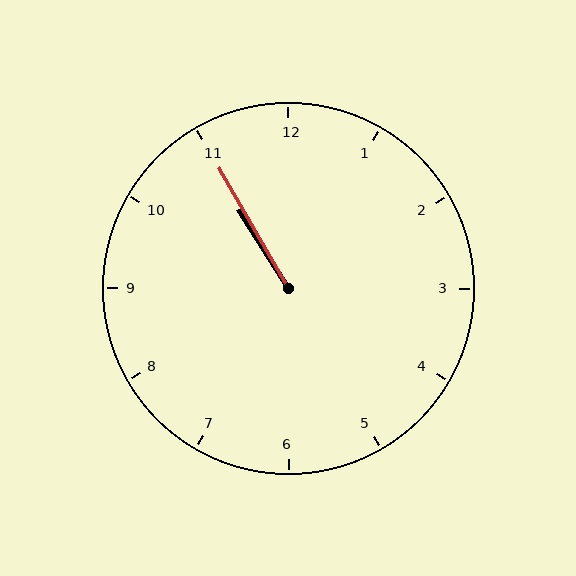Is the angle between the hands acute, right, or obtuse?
It is acute.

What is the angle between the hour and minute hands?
Approximately 2 degrees.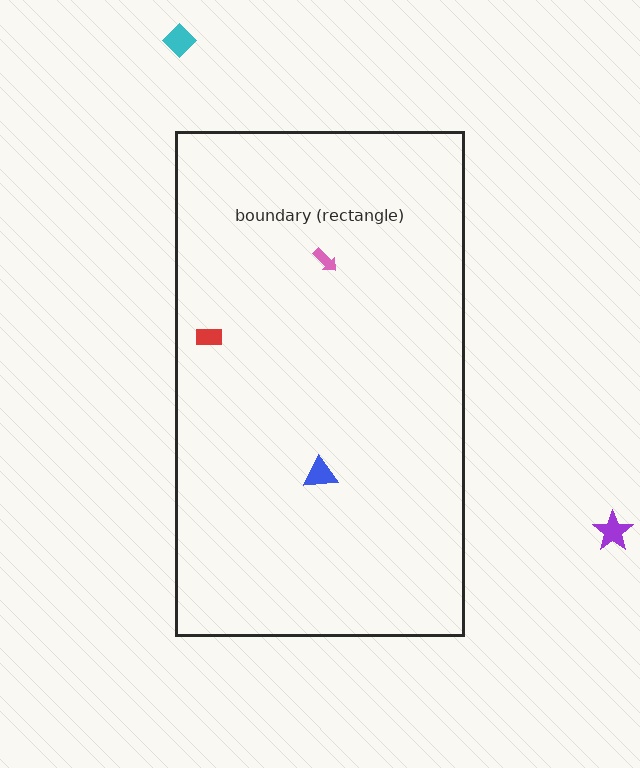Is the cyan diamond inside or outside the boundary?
Outside.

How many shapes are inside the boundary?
3 inside, 2 outside.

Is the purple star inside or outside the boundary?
Outside.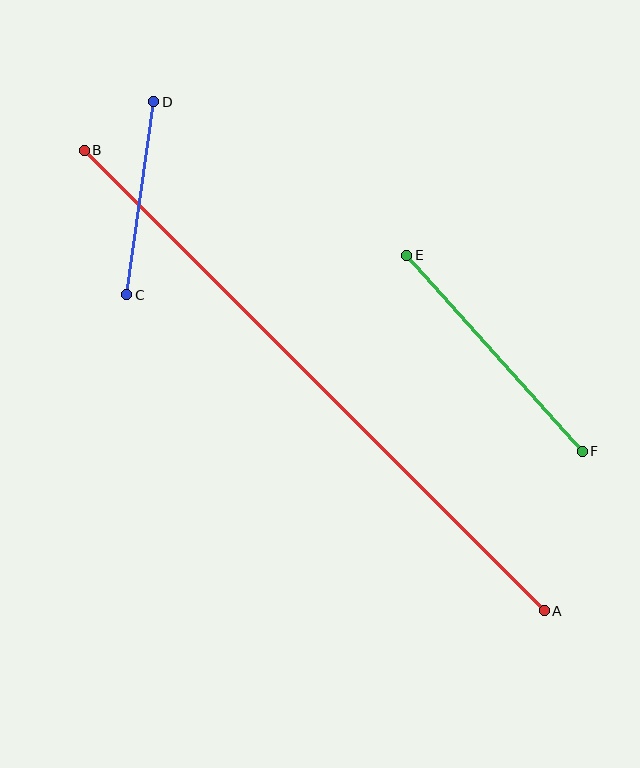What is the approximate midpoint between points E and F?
The midpoint is at approximately (494, 353) pixels.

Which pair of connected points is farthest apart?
Points A and B are farthest apart.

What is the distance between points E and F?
The distance is approximately 263 pixels.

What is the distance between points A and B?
The distance is approximately 651 pixels.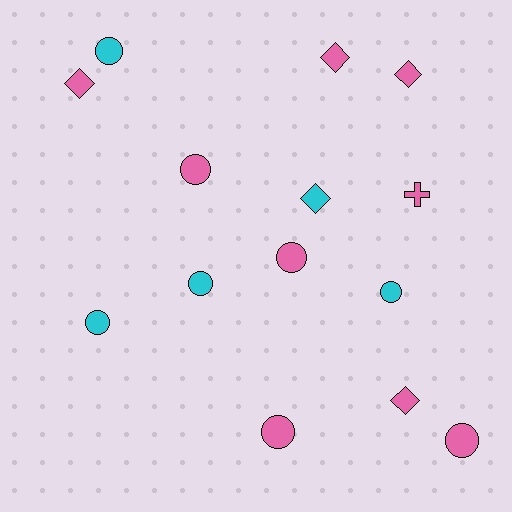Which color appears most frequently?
Pink, with 9 objects.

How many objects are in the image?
There are 14 objects.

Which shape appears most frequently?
Circle, with 8 objects.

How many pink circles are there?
There are 4 pink circles.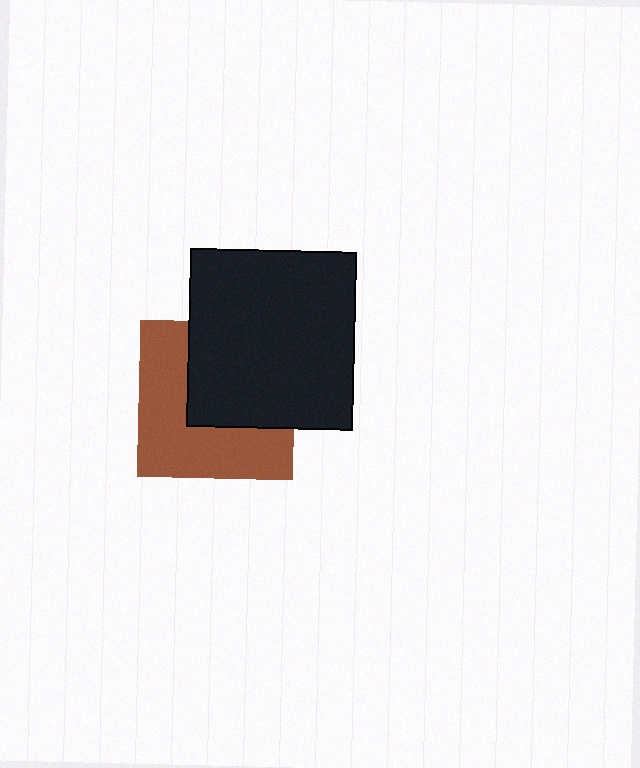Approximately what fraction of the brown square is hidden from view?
Roughly 46% of the brown square is hidden behind the black rectangle.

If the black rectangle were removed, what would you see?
You would see the complete brown square.